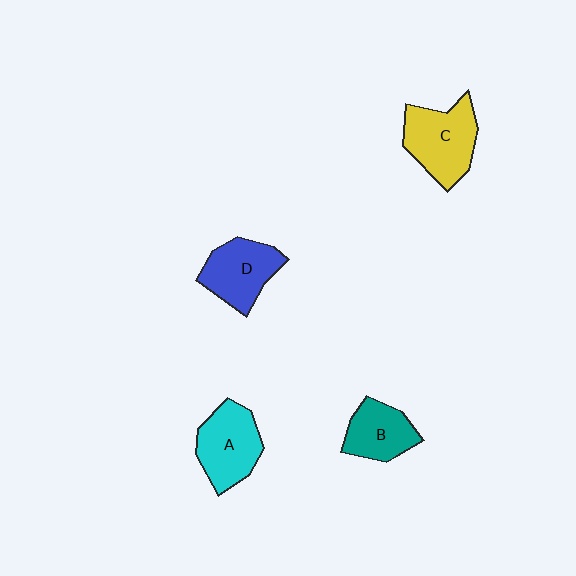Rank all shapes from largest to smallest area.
From largest to smallest: C (yellow), A (cyan), D (blue), B (teal).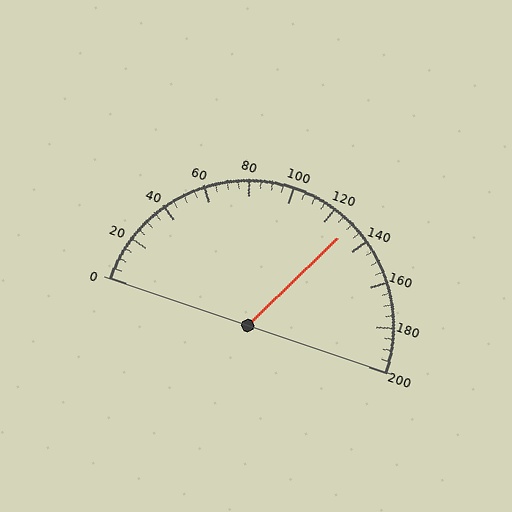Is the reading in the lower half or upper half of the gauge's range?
The reading is in the upper half of the range (0 to 200).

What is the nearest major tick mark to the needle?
The nearest major tick mark is 120.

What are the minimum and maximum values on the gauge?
The gauge ranges from 0 to 200.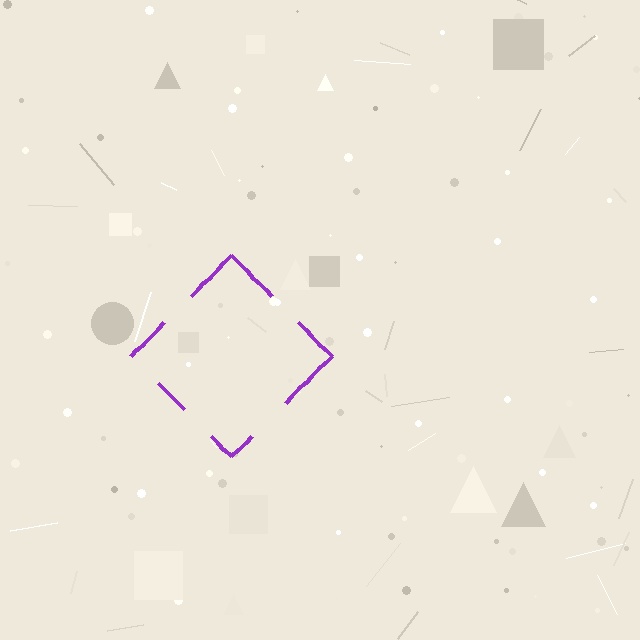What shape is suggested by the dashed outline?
The dashed outline suggests a diamond.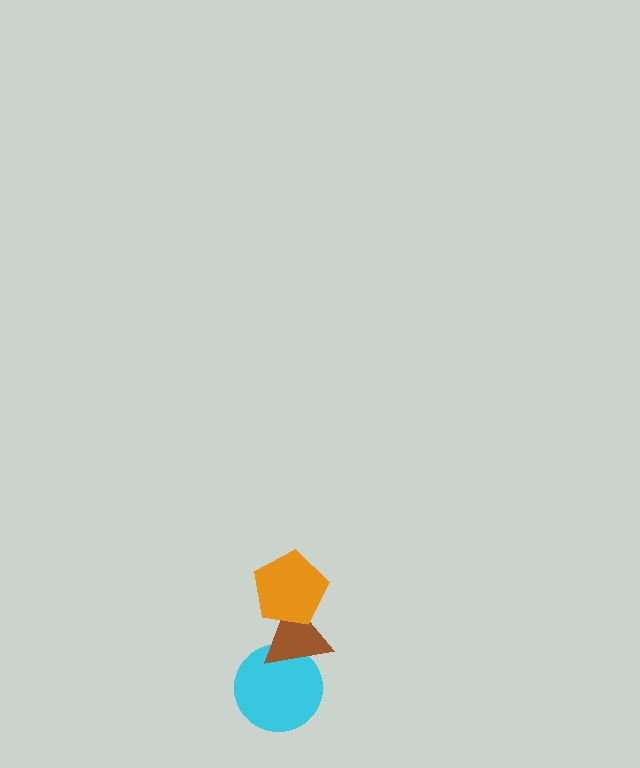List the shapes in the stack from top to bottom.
From top to bottom: the orange pentagon, the brown triangle, the cyan circle.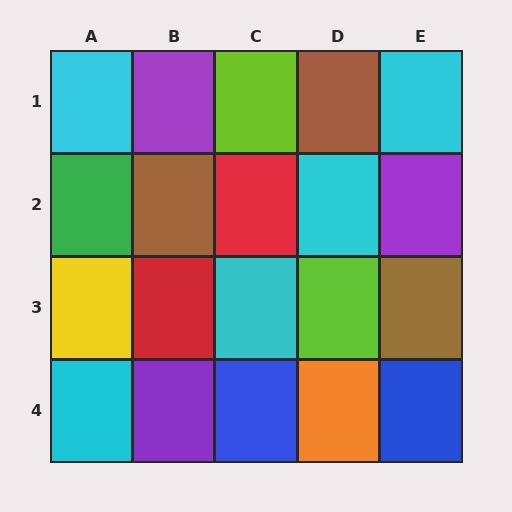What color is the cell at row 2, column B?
Brown.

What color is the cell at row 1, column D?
Brown.